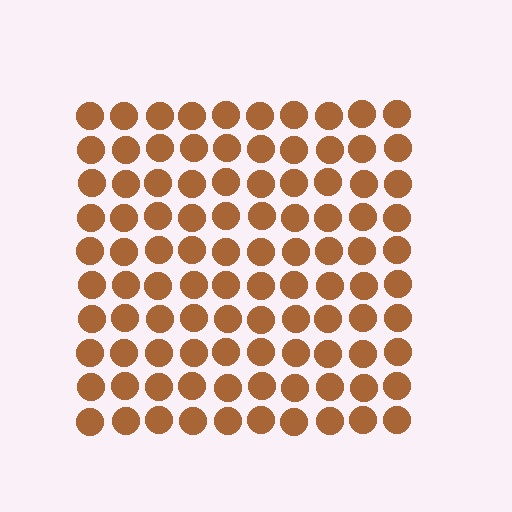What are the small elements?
The small elements are circles.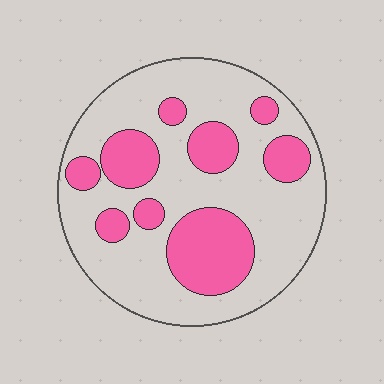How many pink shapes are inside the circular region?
9.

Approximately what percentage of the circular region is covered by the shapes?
Approximately 30%.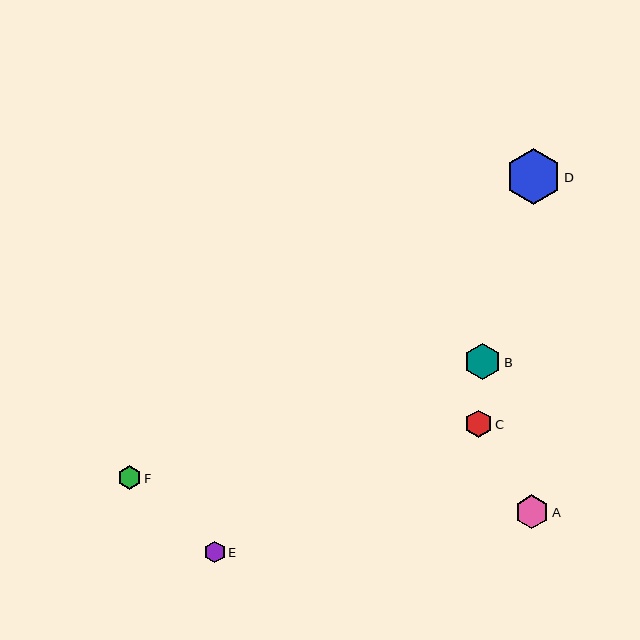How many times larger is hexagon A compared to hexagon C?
Hexagon A is approximately 1.2 times the size of hexagon C.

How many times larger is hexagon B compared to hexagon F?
Hexagon B is approximately 1.5 times the size of hexagon F.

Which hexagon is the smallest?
Hexagon E is the smallest with a size of approximately 21 pixels.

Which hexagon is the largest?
Hexagon D is the largest with a size of approximately 55 pixels.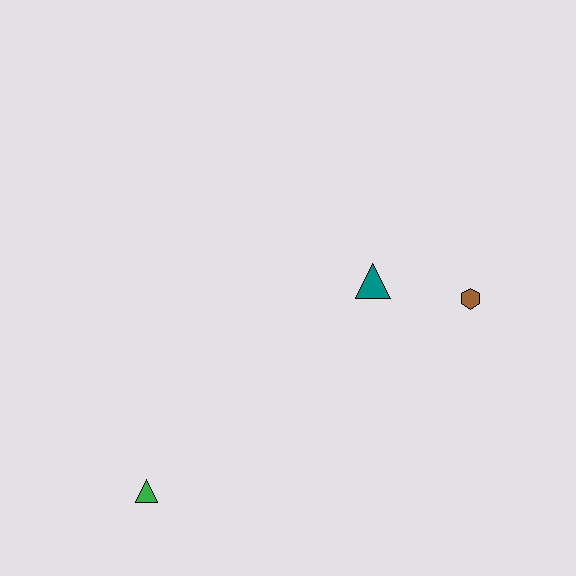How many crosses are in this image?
There are no crosses.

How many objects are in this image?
There are 3 objects.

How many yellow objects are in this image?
There are no yellow objects.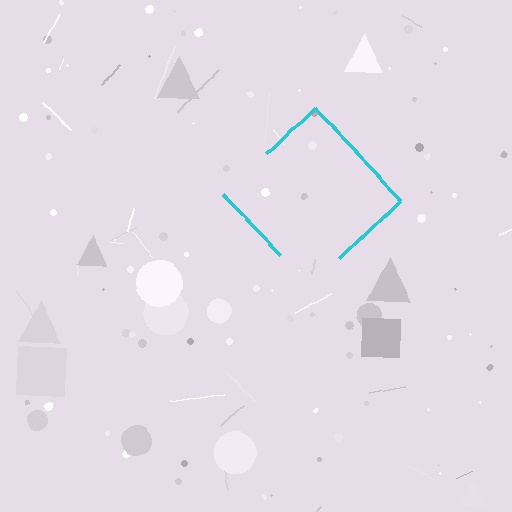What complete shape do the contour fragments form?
The contour fragments form a diamond.